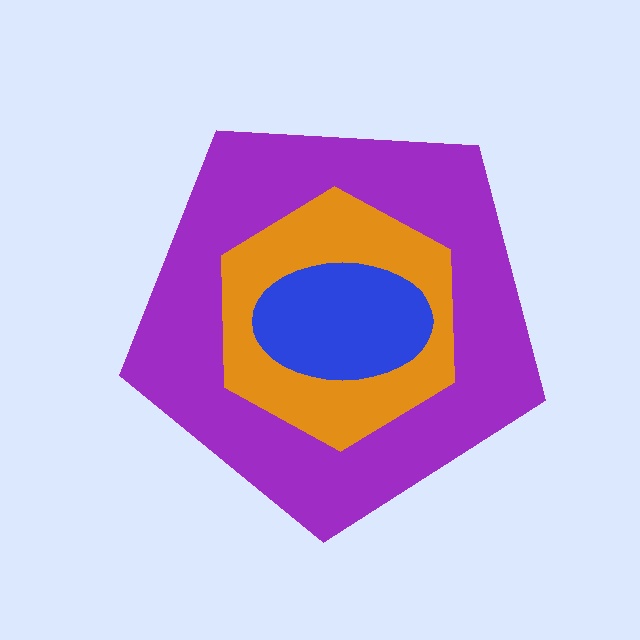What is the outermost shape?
The purple pentagon.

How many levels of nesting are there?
3.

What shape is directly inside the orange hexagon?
The blue ellipse.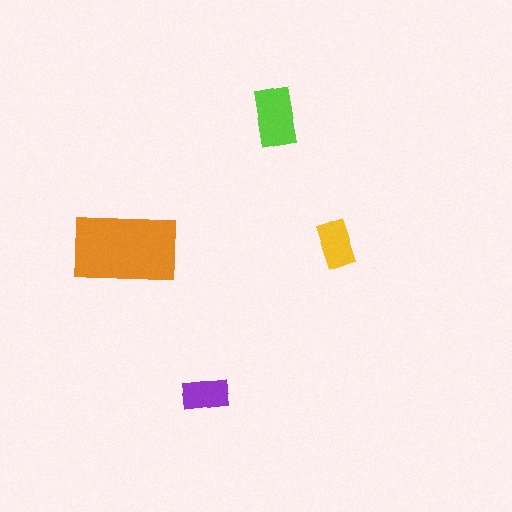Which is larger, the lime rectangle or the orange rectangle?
The orange one.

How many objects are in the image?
There are 4 objects in the image.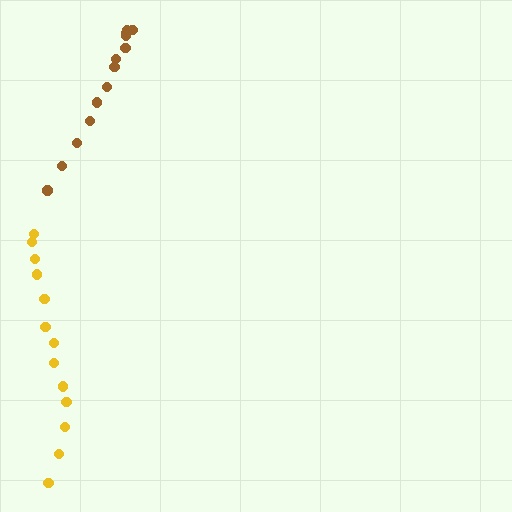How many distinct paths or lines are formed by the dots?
There are 2 distinct paths.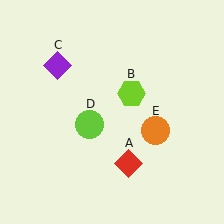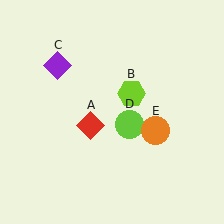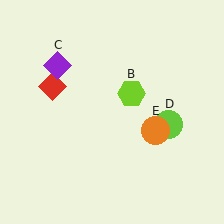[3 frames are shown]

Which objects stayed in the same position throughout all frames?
Lime hexagon (object B) and purple diamond (object C) and orange circle (object E) remained stationary.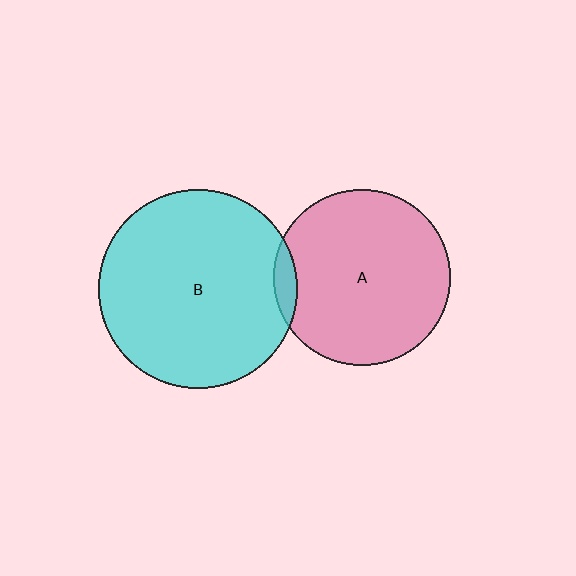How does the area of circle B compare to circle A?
Approximately 1.3 times.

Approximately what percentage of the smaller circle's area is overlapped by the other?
Approximately 5%.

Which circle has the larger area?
Circle B (cyan).